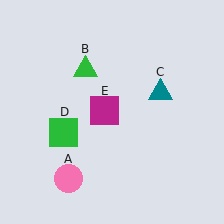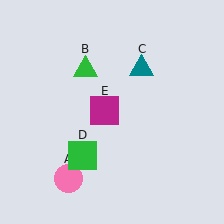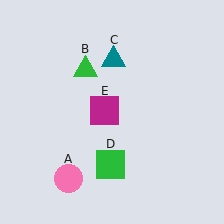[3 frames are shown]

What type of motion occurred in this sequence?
The teal triangle (object C), green square (object D) rotated counterclockwise around the center of the scene.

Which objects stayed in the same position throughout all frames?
Pink circle (object A) and green triangle (object B) and magenta square (object E) remained stationary.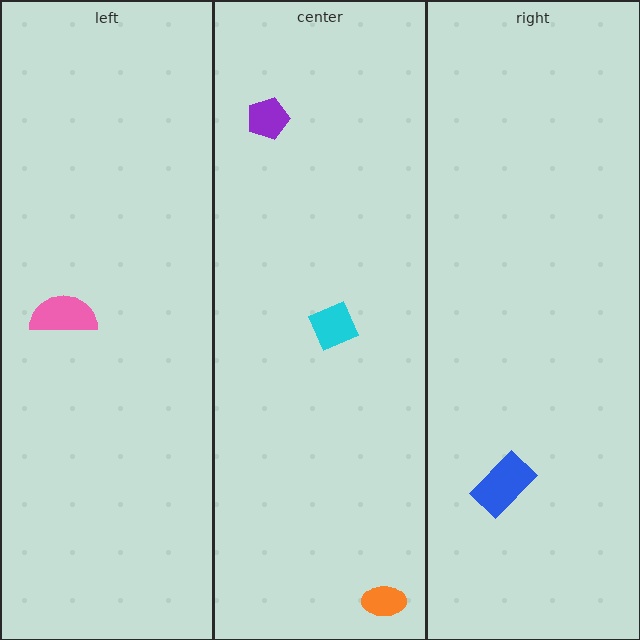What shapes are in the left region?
The pink semicircle.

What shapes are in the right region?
The blue rectangle.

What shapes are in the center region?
The cyan diamond, the orange ellipse, the purple pentagon.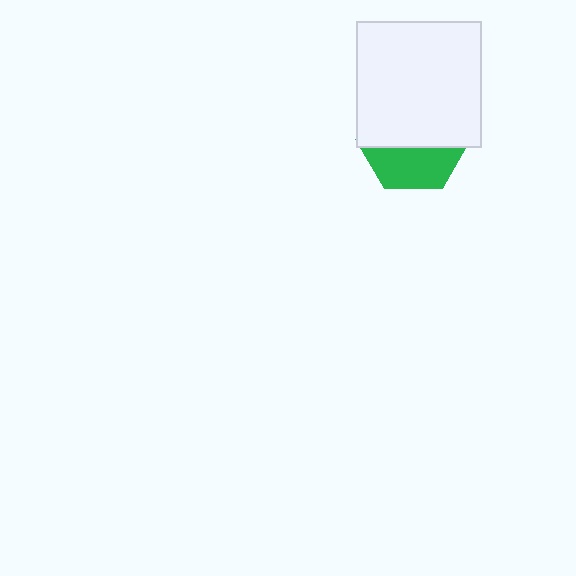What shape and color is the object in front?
The object in front is a white square.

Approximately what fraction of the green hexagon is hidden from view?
Roughly 60% of the green hexagon is hidden behind the white square.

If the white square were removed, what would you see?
You would see the complete green hexagon.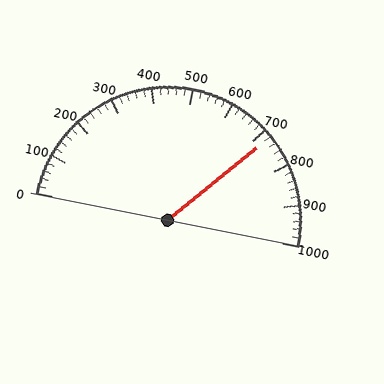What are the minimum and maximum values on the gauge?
The gauge ranges from 0 to 1000.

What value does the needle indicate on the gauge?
The needle indicates approximately 720.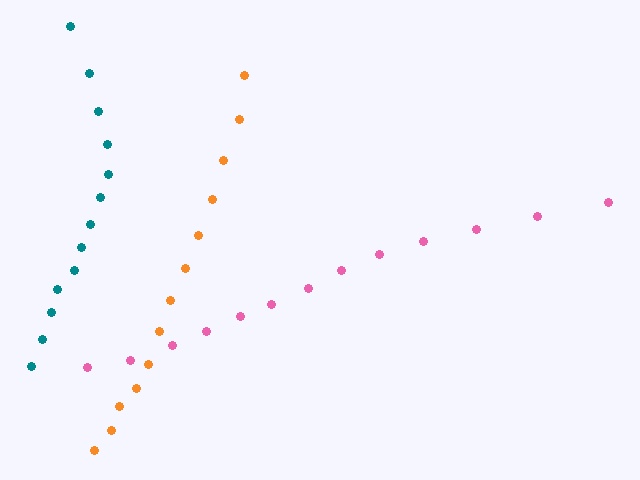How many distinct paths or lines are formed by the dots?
There are 3 distinct paths.